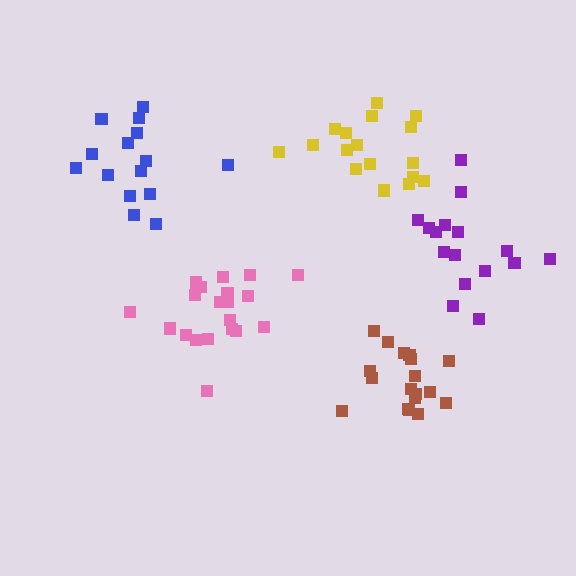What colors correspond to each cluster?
The clusters are colored: pink, brown, yellow, purple, blue.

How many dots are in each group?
Group 1: 20 dots, Group 2: 18 dots, Group 3: 17 dots, Group 4: 16 dots, Group 5: 15 dots (86 total).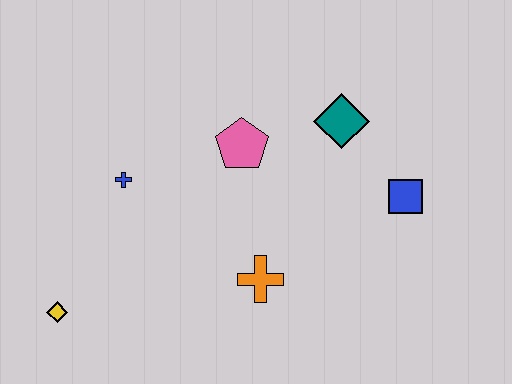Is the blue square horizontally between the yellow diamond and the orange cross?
No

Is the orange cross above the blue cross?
No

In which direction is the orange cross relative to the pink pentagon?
The orange cross is below the pink pentagon.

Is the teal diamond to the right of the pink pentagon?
Yes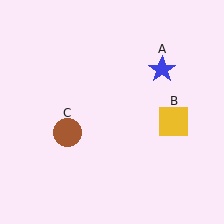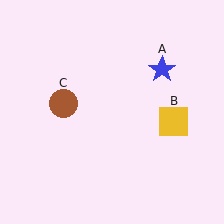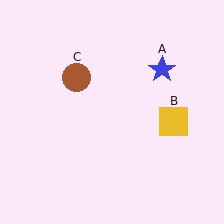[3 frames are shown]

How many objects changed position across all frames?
1 object changed position: brown circle (object C).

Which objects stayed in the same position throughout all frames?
Blue star (object A) and yellow square (object B) remained stationary.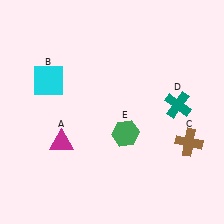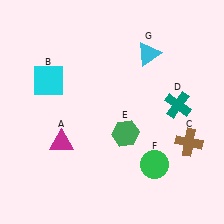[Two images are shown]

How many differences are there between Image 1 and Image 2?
There are 2 differences between the two images.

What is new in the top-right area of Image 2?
A cyan triangle (G) was added in the top-right area of Image 2.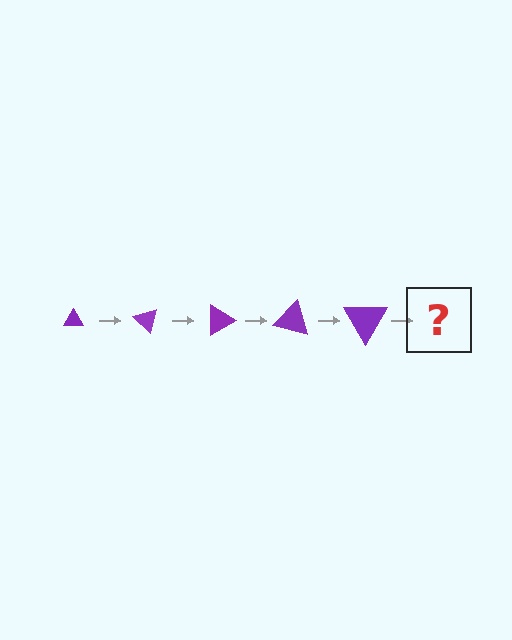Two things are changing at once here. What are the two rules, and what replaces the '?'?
The two rules are that the triangle grows larger each step and it rotates 45 degrees each step. The '?' should be a triangle, larger than the previous one and rotated 225 degrees from the start.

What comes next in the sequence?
The next element should be a triangle, larger than the previous one and rotated 225 degrees from the start.